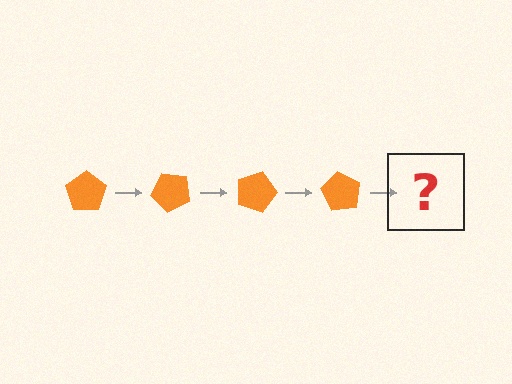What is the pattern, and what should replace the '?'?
The pattern is that the pentagon rotates 45 degrees each step. The '?' should be an orange pentagon rotated 180 degrees.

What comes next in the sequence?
The next element should be an orange pentagon rotated 180 degrees.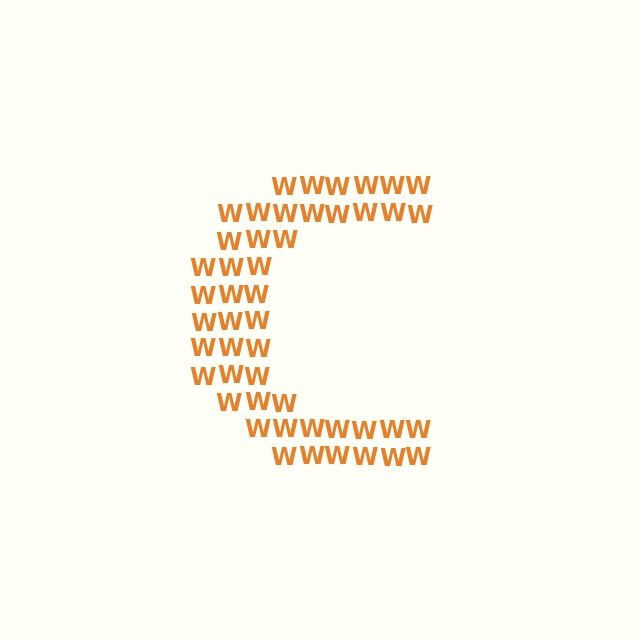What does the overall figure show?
The overall figure shows the letter C.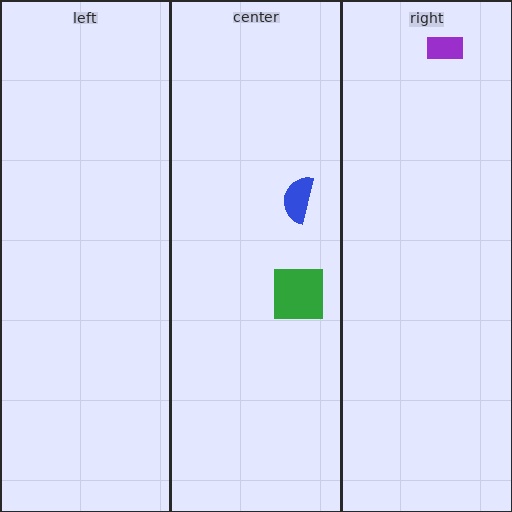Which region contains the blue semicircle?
The center region.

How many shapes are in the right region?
1.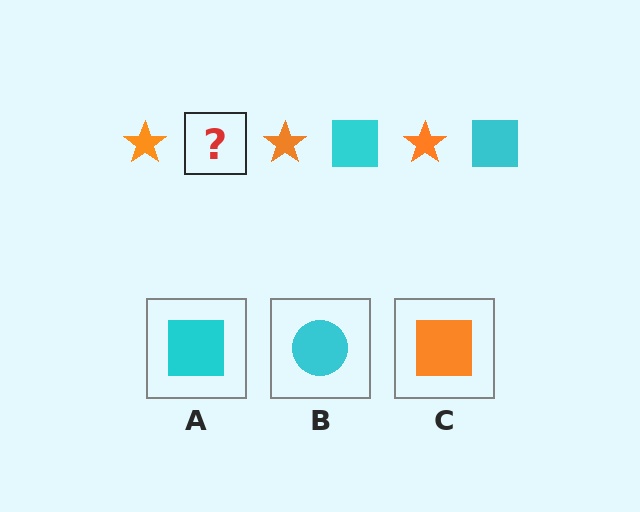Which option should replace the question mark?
Option A.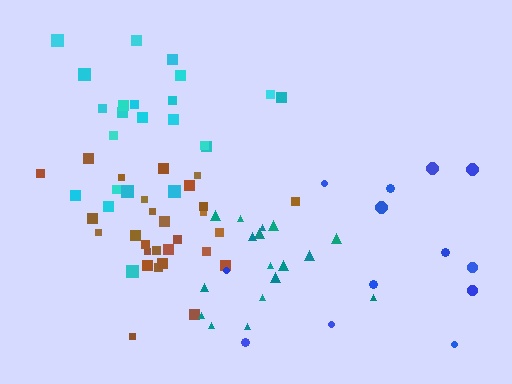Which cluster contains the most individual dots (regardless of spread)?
Brown (28).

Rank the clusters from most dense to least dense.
brown, teal, cyan, blue.